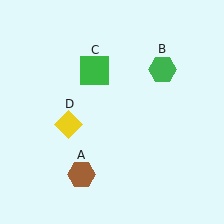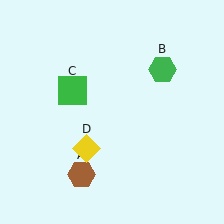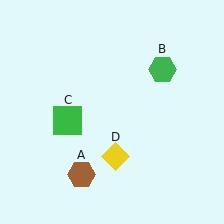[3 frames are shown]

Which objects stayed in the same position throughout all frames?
Brown hexagon (object A) and green hexagon (object B) remained stationary.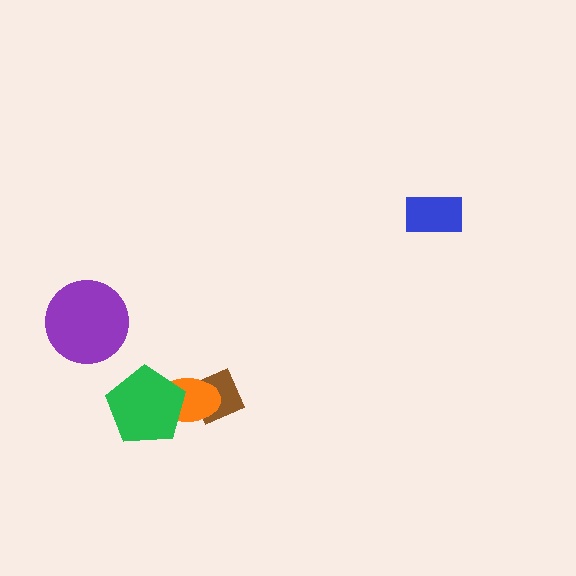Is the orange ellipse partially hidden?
Yes, it is partially covered by another shape.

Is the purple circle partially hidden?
No, no other shape covers it.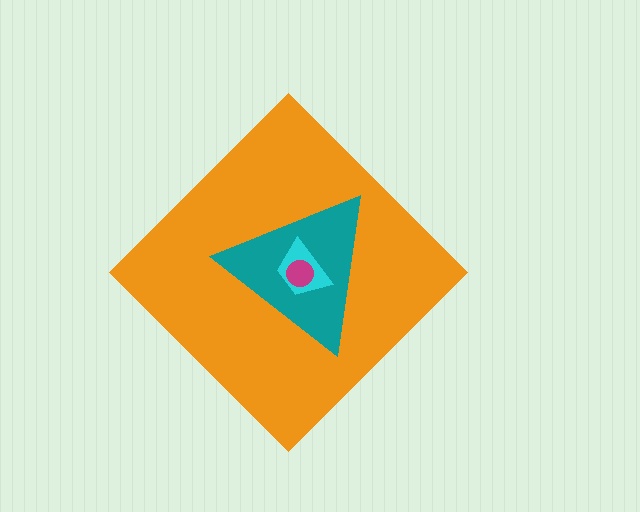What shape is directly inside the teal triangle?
The cyan trapezoid.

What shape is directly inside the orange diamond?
The teal triangle.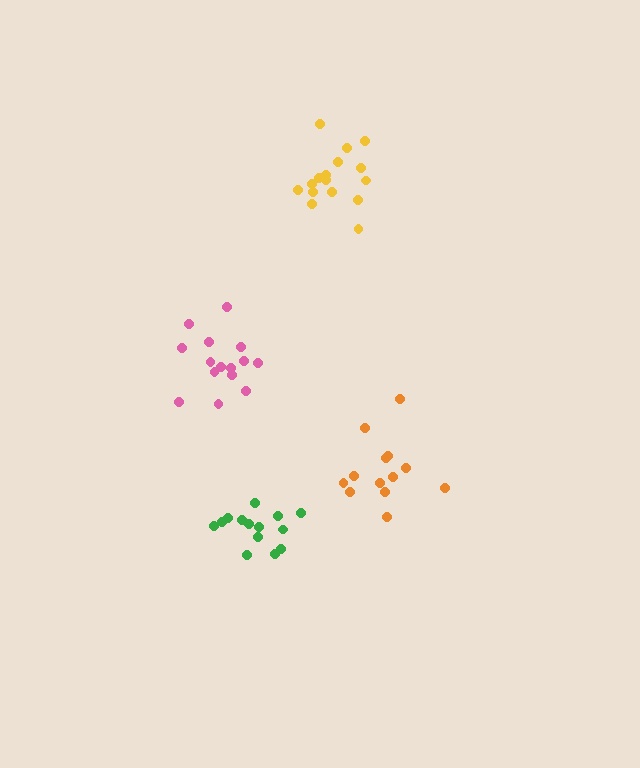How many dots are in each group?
Group 1: 13 dots, Group 2: 15 dots, Group 3: 14 dots, Group 4: 16 dots (58 total).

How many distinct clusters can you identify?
There are 4 distinct clusters.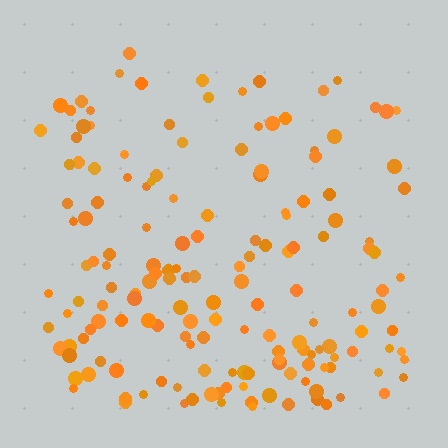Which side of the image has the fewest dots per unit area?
The top.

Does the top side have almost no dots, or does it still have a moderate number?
Still a moderate number, just noticeably fewer than the bottom.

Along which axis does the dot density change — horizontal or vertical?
Vertical.